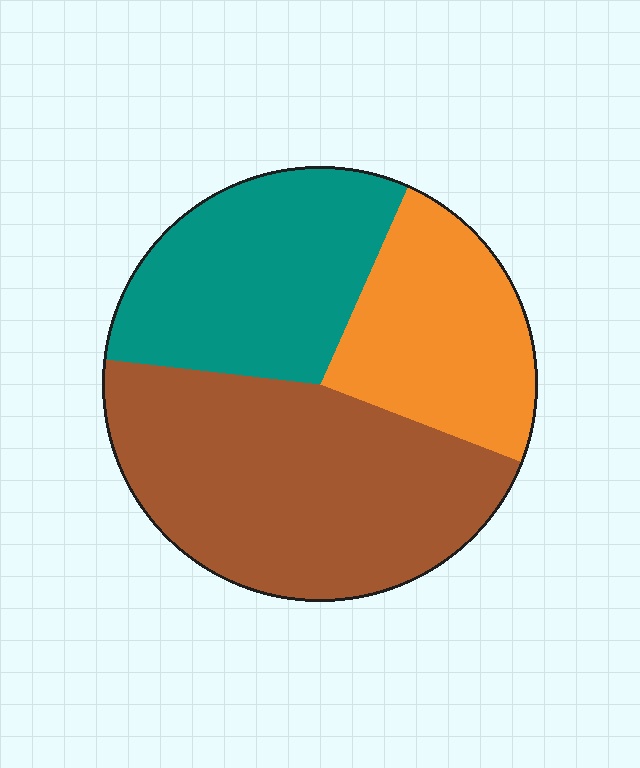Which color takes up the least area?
Orange, at roughly 25%.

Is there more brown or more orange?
Brown.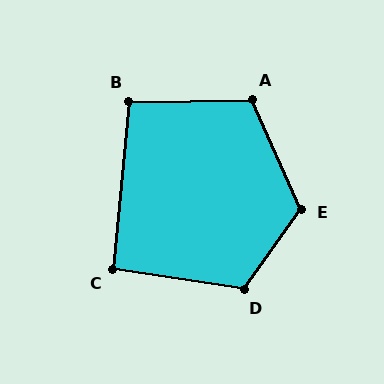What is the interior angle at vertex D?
Approximately 116 degrees (obtuse).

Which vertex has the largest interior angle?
E, at approximately 121 degrees.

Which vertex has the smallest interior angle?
C, at approximately 93 degrees.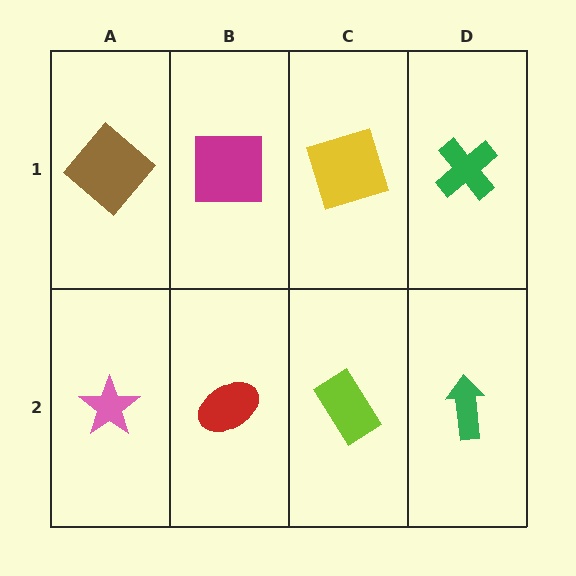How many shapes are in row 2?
4 shapes.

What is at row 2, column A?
A pink star.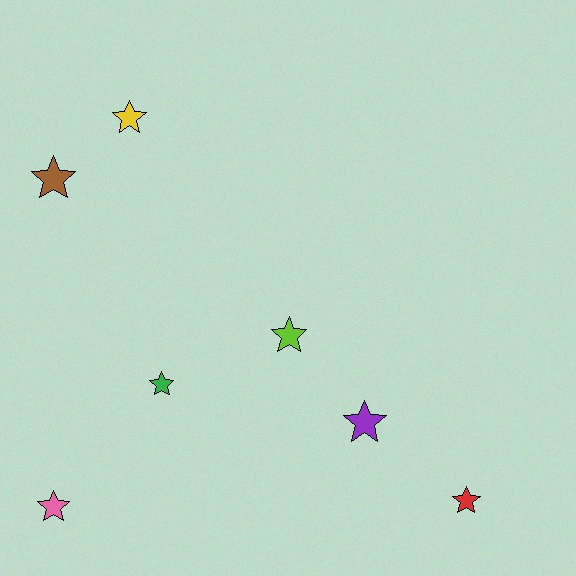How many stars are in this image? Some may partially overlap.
There are 7 stars.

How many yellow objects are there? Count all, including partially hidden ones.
There is 1 yellow object.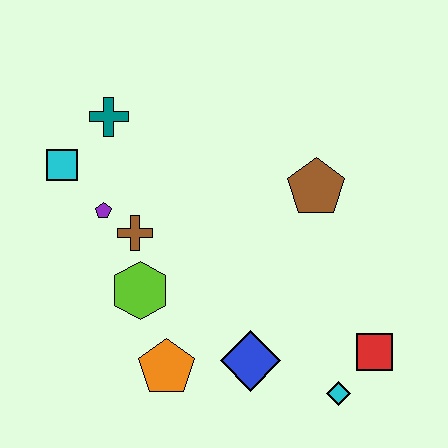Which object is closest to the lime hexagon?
The brown cross is closest to the lime hexagon.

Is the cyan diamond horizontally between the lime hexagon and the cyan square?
No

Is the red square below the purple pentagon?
Yes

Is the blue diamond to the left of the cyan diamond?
Yes